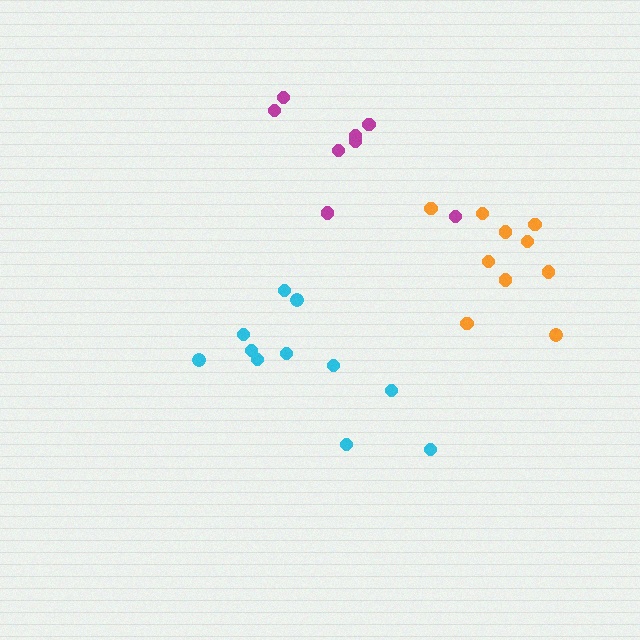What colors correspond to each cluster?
The clusters are colored: orange, cyan, magenta.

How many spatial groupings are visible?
There are 3 spatial groupings.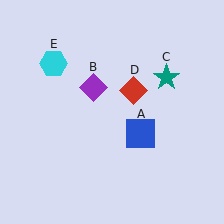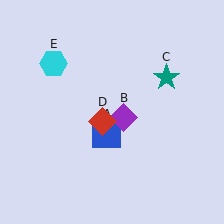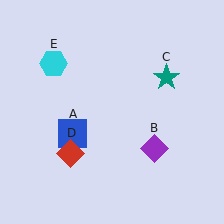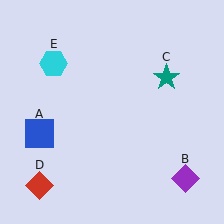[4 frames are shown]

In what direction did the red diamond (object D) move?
The red diamond (object D) moved down and to the left.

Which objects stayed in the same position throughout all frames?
Teal star (object C) and cyan hexagon (object E) remained stationary.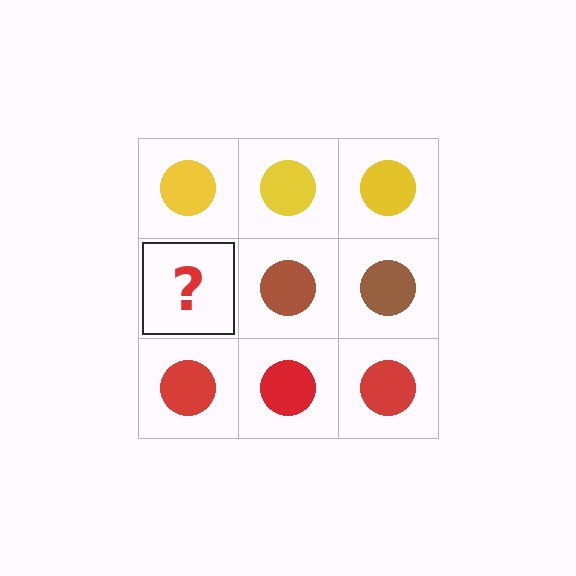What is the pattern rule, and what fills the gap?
The rule is that each row has a consistent color. The gap should be filled with a brown circle.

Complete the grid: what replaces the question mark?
The question mark should be replaced with a brown circle.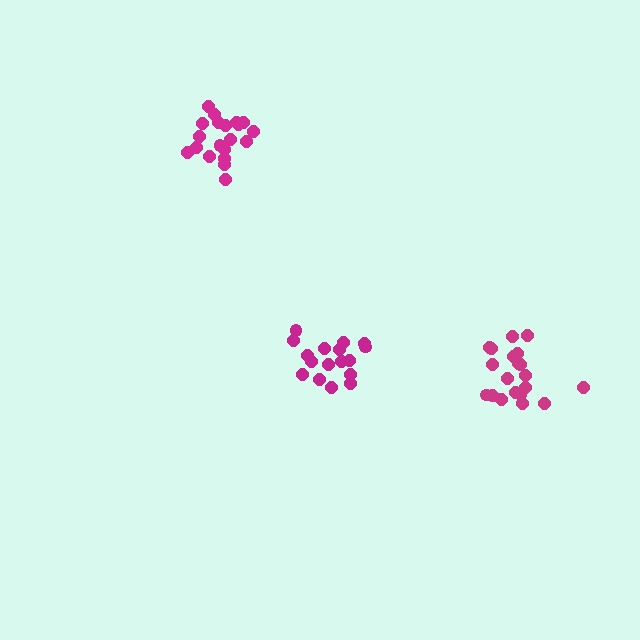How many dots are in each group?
Group 1: 20 dots, Group 2: 17 dots, Group 3: 20 dots (57 total).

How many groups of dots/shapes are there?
There are 3 groups.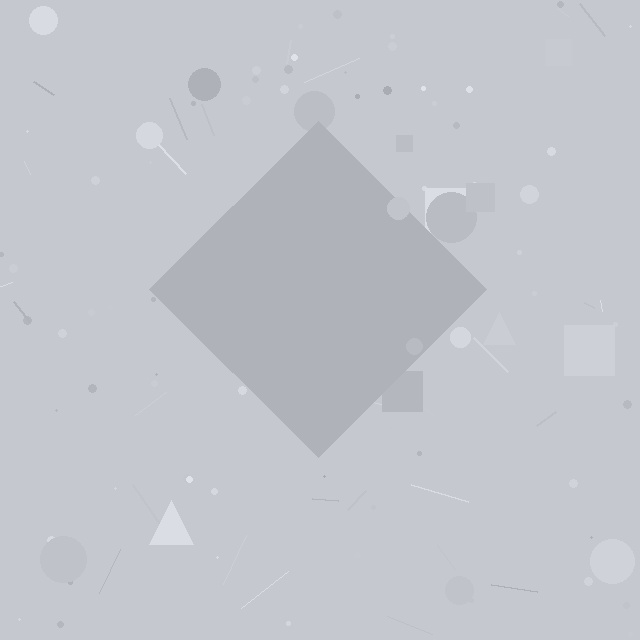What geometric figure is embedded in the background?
A diamond is embedded in the background.